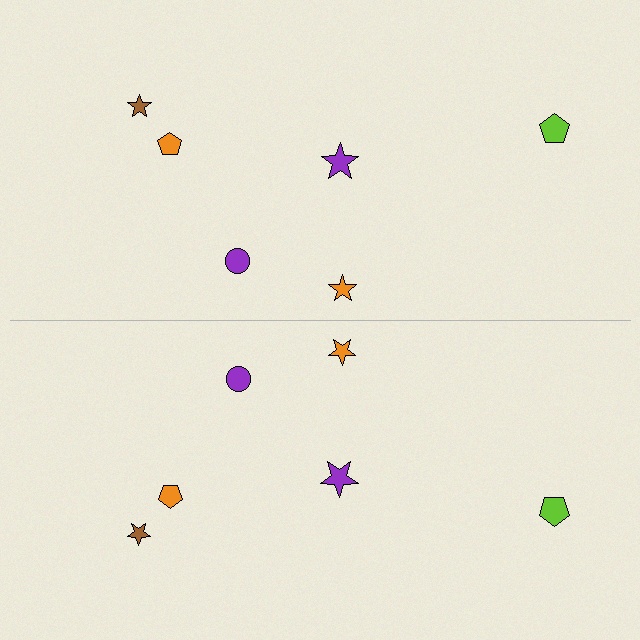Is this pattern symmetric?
Yes, this pattern has bilateral (reflection) symmetry.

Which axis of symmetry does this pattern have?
The pattern has a horizontal axis of symmetry running through the center of the image.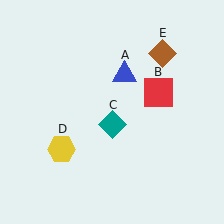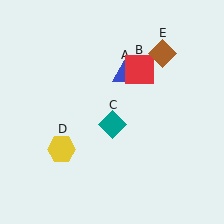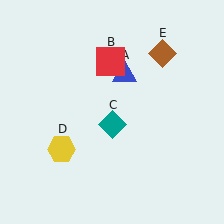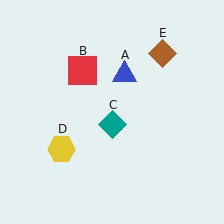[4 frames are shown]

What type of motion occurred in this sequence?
The red square (object B) rotated counterclockwise around the center of the scene.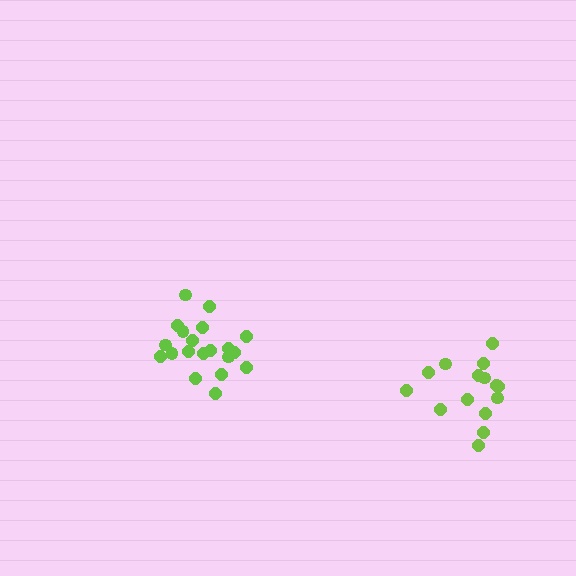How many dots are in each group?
Group 1: 15 dots, Group 2: 20 dots (35 total).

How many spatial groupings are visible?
There are 2 spatial groupings.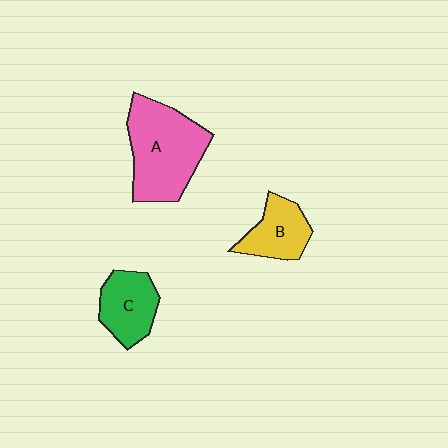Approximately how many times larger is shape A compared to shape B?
Approximately 2.0 times.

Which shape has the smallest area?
Shape B (yellow).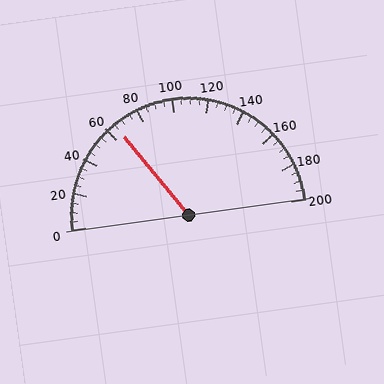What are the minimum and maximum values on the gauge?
The gauge ranges from 0 to 200.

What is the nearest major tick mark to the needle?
The nearest major tick mark is 60.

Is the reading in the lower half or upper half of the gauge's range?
The reading is in the lower half of the range (0 to 200).